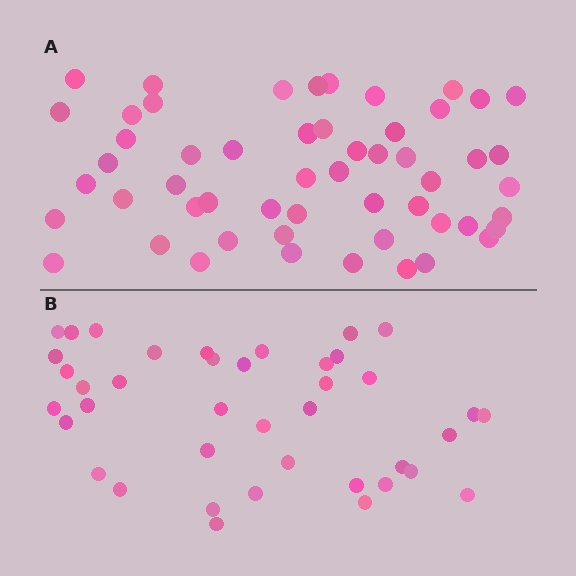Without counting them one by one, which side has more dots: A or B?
Region A (the top region) has more dots.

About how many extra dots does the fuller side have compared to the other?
Region A has approximately 15 more dots than region B.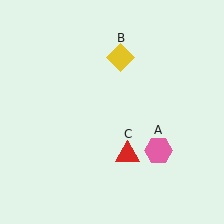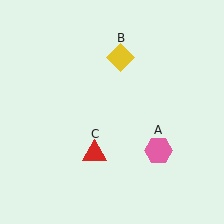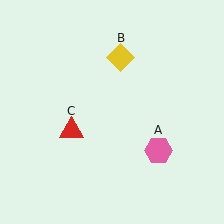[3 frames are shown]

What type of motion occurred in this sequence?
The red triangle (object C) rotated clockwise around the center of the scene.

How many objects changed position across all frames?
1 object changed position: red triangle (object C).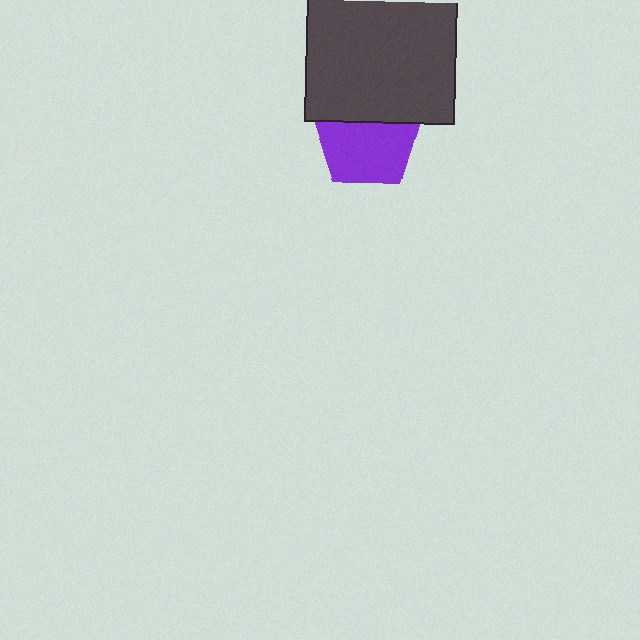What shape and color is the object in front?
The object in front is a dark gray square.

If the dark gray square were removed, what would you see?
You would see the complete purple pentagon.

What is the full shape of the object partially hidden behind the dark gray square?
The partially hidden object is a purple pentagon.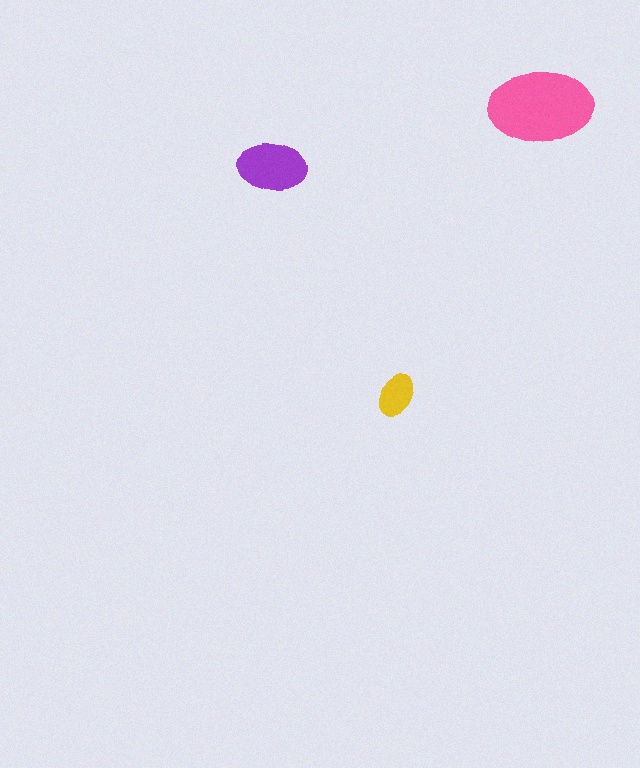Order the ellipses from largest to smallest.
the pink one, the purple one, the yellow one.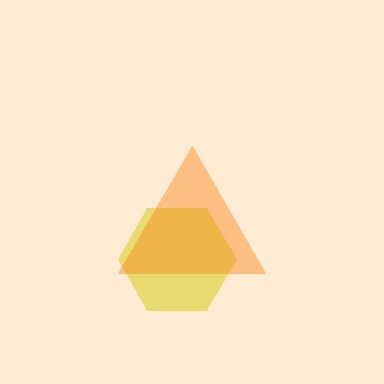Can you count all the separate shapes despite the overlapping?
Yes, there are 2 separate shapes.